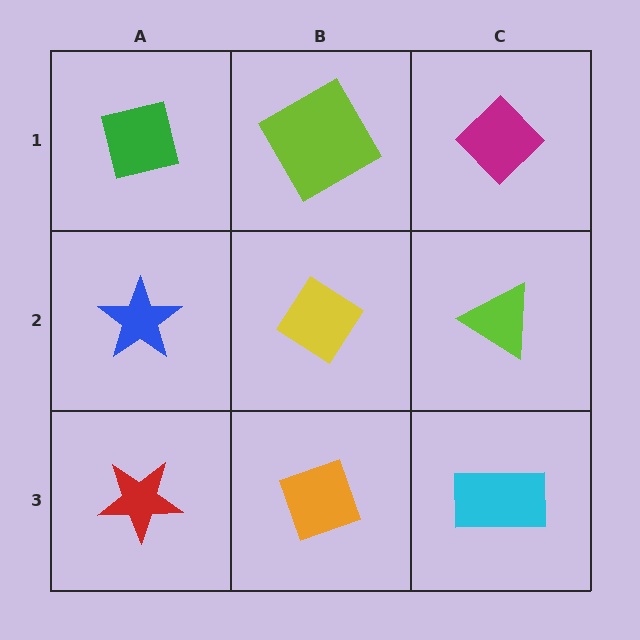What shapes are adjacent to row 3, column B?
A yellow diamond (row 2, column B), a red star (row 3, column A), a cyan rectangle (row 3, column C).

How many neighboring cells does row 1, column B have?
3.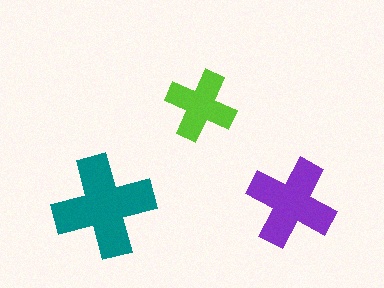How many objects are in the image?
There are 3 objects in the image.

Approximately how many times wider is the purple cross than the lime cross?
About 1.5 times wider.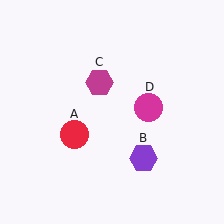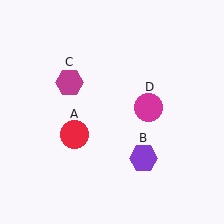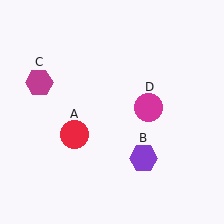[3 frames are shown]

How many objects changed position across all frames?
1 object changed position: magenta hexagon (object C).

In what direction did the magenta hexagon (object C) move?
The magenta hexagon (object C) moved left.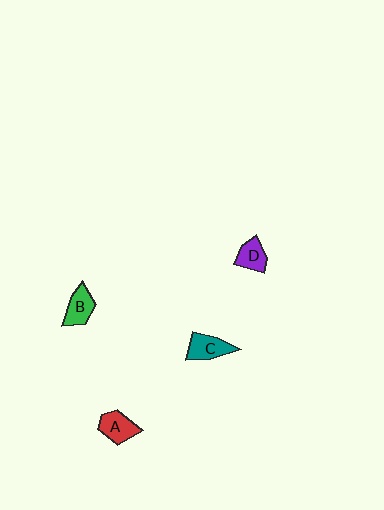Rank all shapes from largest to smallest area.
From largest to smallest: C (teal), A (red), B (green), D (purple).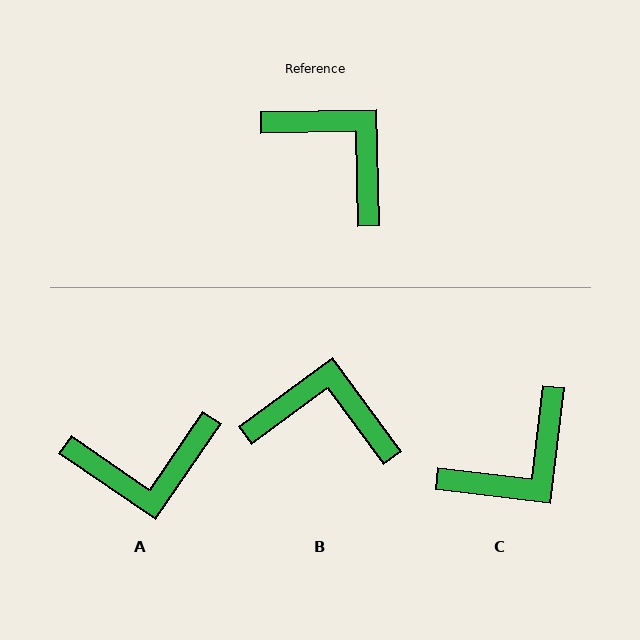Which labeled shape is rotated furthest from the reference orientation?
A, about 126 degrees away.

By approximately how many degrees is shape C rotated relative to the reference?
Approximately 98 degrees clockwise.